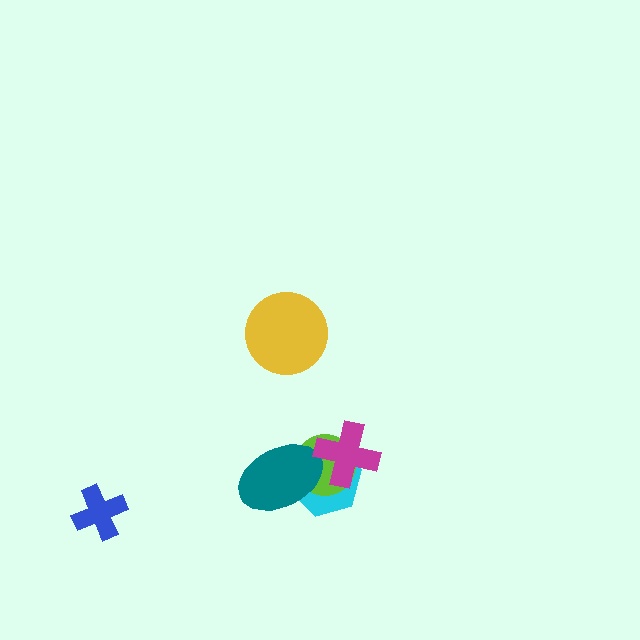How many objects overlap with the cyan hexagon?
3 objects overlap with the cyan hexagon.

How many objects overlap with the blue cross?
0 objects overlap with the blue cross.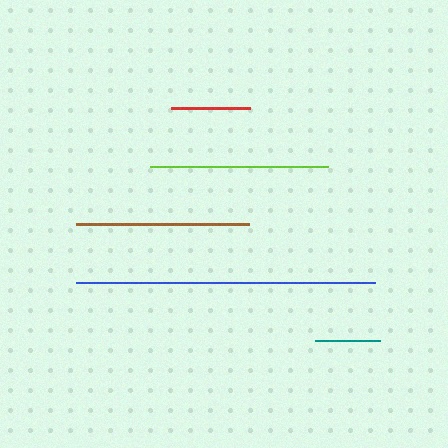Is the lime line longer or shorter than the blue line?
The blue line is longer than the lime line.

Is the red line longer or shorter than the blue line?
The blue line is longer than the red line.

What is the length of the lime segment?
The lime segment is approximately 177 pixels long.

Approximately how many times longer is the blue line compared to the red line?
The blue line is approximately 3.8 times the length of the red line.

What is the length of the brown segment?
The brown segment is approximately 173 pixels long.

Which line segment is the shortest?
The teal line is the shortest at approximately 64 pixels.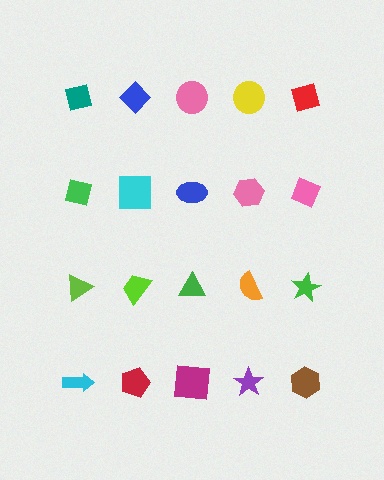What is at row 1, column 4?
A yellow circle.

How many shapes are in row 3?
5 shapes.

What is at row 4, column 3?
A magenta square.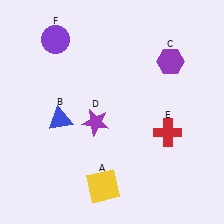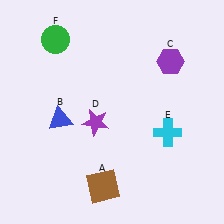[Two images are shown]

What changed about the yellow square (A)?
In Image 1, A is yellow. In Image 2, it changed to brown.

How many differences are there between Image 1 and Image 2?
There are 3 differences between the two images.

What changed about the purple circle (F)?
In Image 1, F is purple. In Image 2, it changed to green.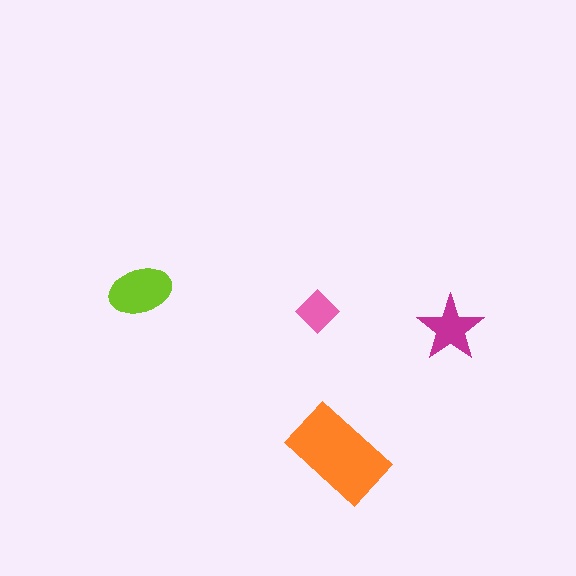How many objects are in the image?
There are 4 objects in the image.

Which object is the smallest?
The pink diamond.